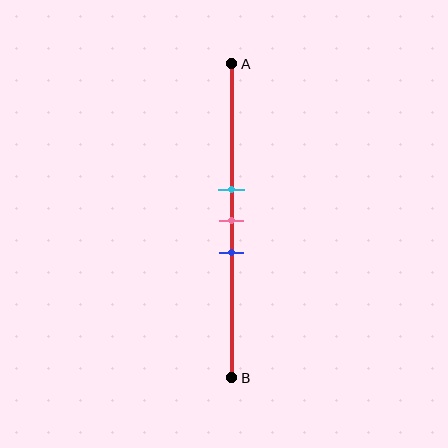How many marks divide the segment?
There are 3 marks dividing the segment.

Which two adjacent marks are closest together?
The cyan and pink marks are the closest adjacent pair.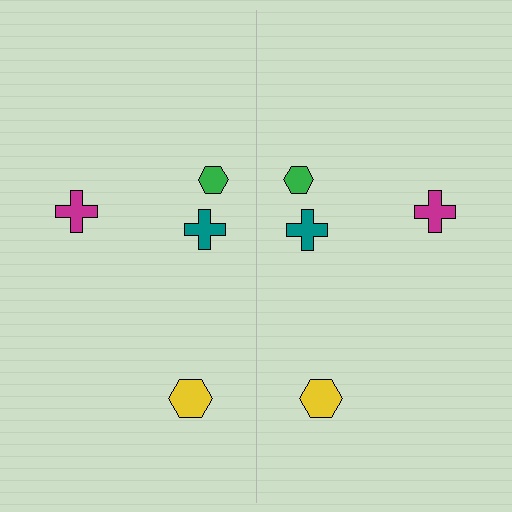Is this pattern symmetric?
Yes, this pattern has bilateral (reflection) symmetry.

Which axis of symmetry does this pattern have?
The pattern has a vertical axis of symmetry running through the center of the image.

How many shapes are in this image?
There are 8 shapes in this image.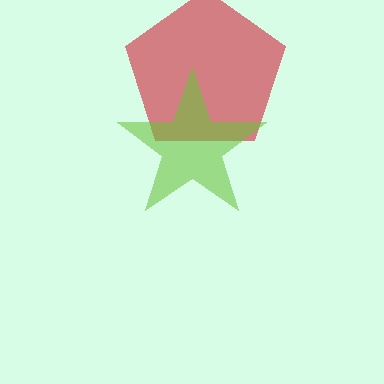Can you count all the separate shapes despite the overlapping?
Yes, there are 2 separate shapes.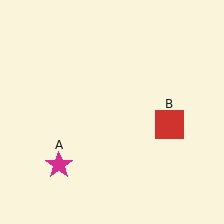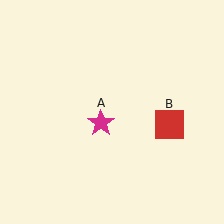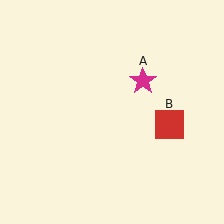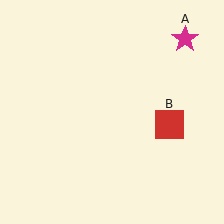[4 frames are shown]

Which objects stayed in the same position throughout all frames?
Red square (object B) remained stationary.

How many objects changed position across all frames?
1 object changed position: magenta star (object A).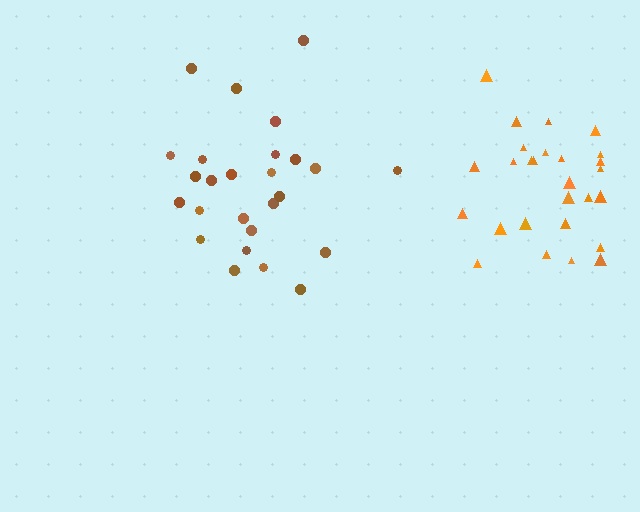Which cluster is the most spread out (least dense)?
Brown.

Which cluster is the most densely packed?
Orange.